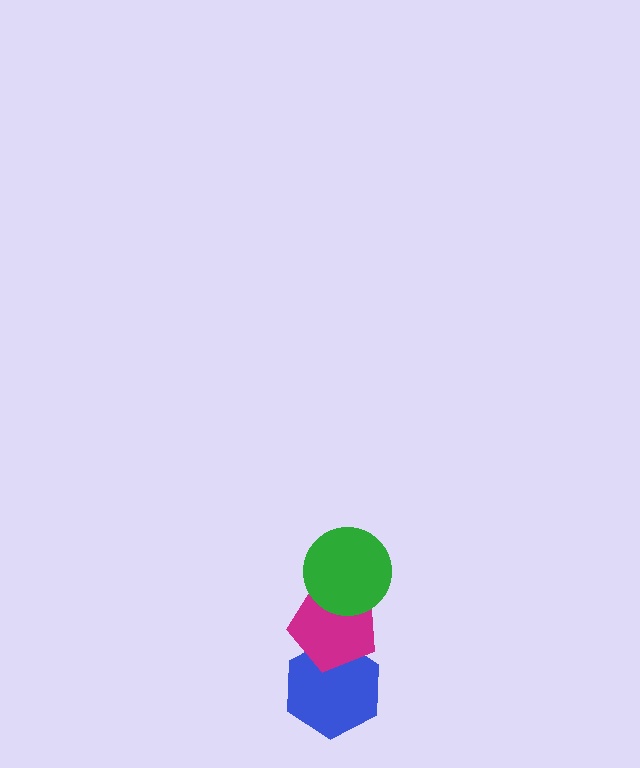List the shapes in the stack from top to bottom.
From top to bottom: the green circle, the magenta pentagon, the blue hexagon.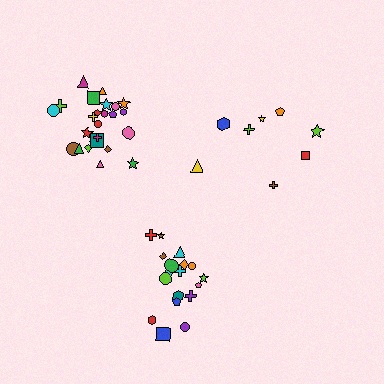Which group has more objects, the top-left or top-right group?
The top-left group.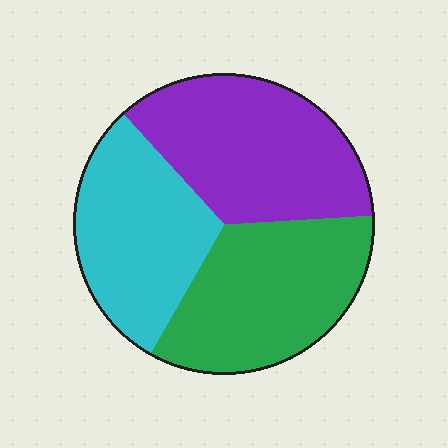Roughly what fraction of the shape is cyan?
Cyan covers 30% of the shape.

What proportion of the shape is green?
Green covers 34% of the shape.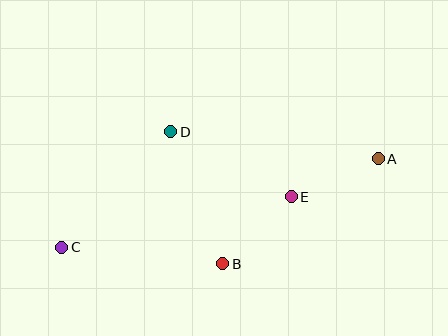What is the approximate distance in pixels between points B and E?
The distance between B and E is approximately 96 pixels.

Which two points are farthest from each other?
Points A and C are farthest from each other.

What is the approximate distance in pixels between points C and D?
The distance between C and D is approximately 159 pixels.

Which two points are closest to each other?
Points A and E are closest to each other.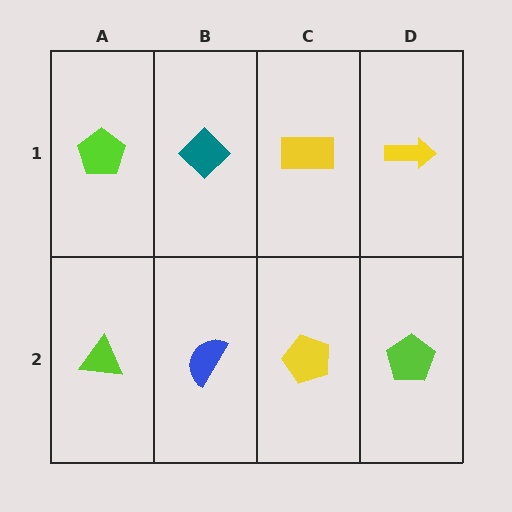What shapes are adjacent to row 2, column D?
A yellow arrow (row 1, column D), a yellow pentagon (row 2, column C).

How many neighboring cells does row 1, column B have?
3.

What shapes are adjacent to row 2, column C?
A yellow rectangle (row 1, column C), a blue semicircle (row 2, column B), a lime pentagon (row 2, column D).